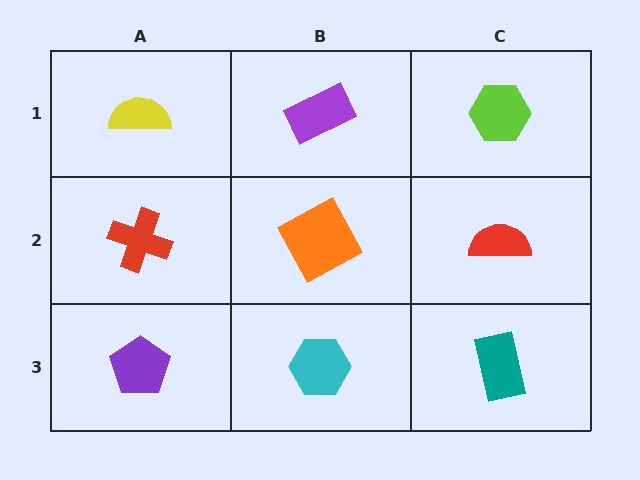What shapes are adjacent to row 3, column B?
An orange square (row 2, column B), a purple pentagon (row 3, column A), a teal rectangle (row 3, column C).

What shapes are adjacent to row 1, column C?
A red semicircle (row 2, column C), a purple rectangle (row 1, column B).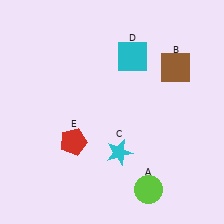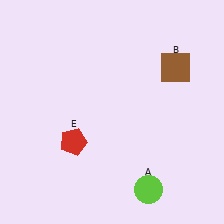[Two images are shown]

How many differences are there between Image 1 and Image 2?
There are 2 differences between the two images.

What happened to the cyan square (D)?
The cyan square (D) was removed in Image 2. It was in the top-right area of Image 1.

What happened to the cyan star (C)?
The cyan star (C) was removed in Image 2. It was in the bottom-right area of Image 1.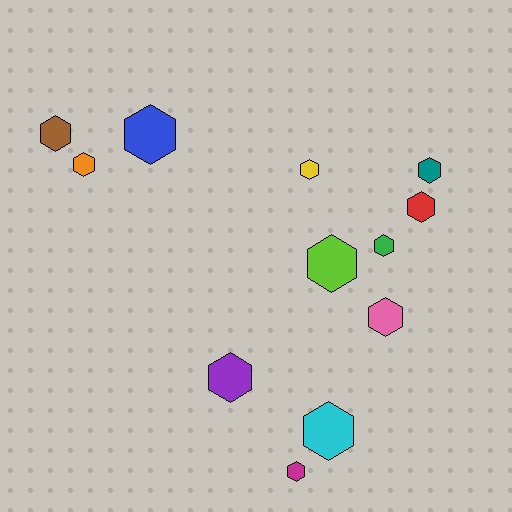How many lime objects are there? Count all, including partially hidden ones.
There is 1 lime object.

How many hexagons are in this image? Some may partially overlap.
There are 12 hexagons.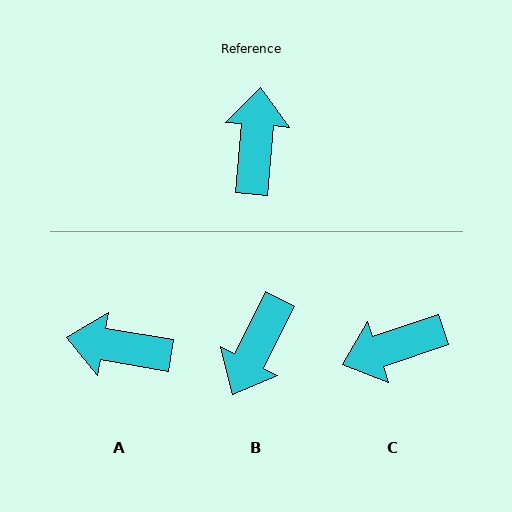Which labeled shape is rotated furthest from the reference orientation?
B, about 158 degrees away.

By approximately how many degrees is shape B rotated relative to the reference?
Approximately 158 degrees counter-clockwise.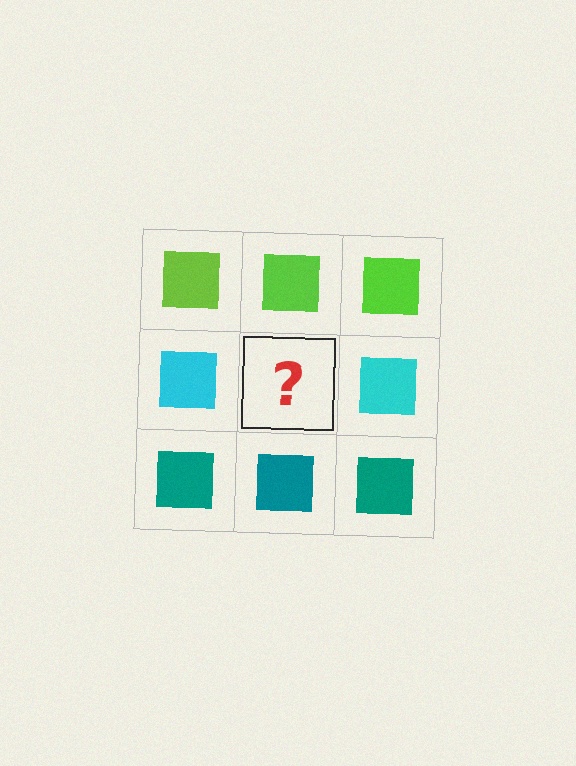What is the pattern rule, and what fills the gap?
The rule is that each row has a consistent color. The gap should be filled with a cyan square.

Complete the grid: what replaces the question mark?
The question mark should be replaced with a cyan square.